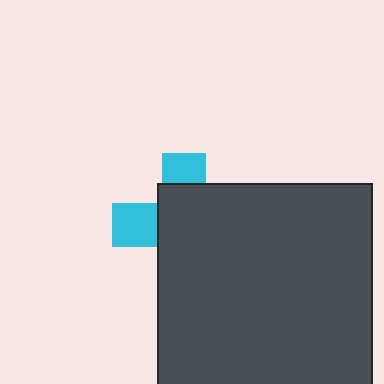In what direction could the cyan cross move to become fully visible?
The cyan cross could move toward the upper-left. That would shift it out from behind the dark gray rectangle entirely.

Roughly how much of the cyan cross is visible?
A small part of it is visible (roughly 31%).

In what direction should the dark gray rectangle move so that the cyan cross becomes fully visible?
The dark gray rectangle should move toward the lower-right. That is the shortest direction to clear the overlap and leave the cyan cross fully visible.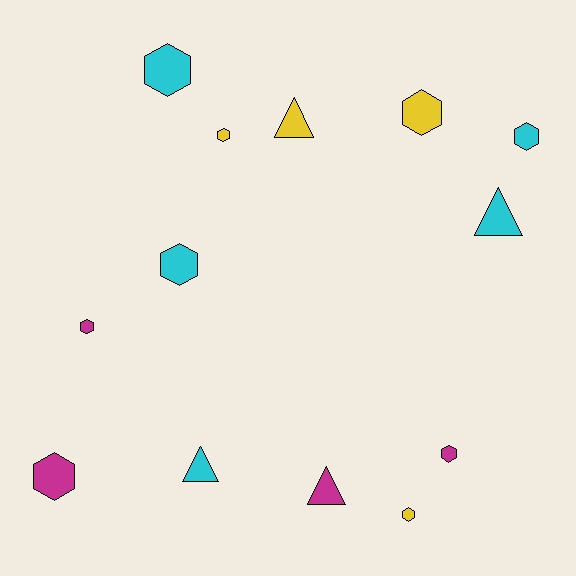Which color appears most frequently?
Cyan, with 5 objects.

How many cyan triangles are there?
There are 2 cyan triangles.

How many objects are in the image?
There are 13 objects.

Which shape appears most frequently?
Hexagon, with 9 objects.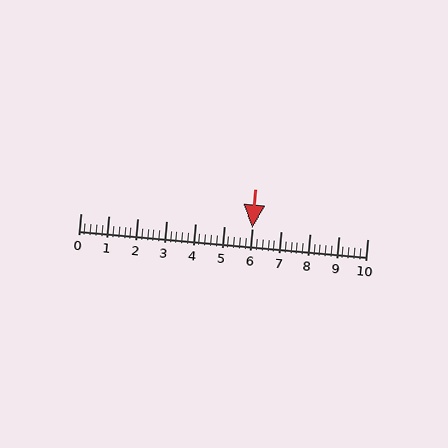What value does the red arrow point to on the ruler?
The red arrow points to approximately 6.0.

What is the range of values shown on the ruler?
The ruler shows values from 0 to 10.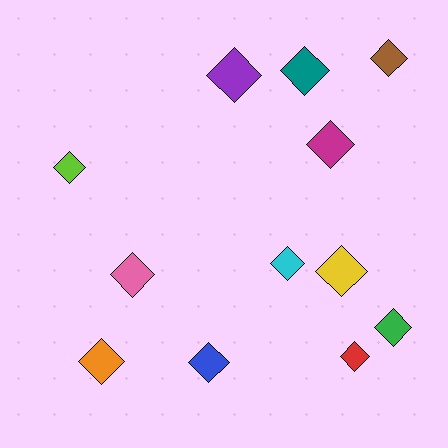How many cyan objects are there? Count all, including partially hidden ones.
There is 1 cyan object.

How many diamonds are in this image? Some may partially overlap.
There are 12 diamonds.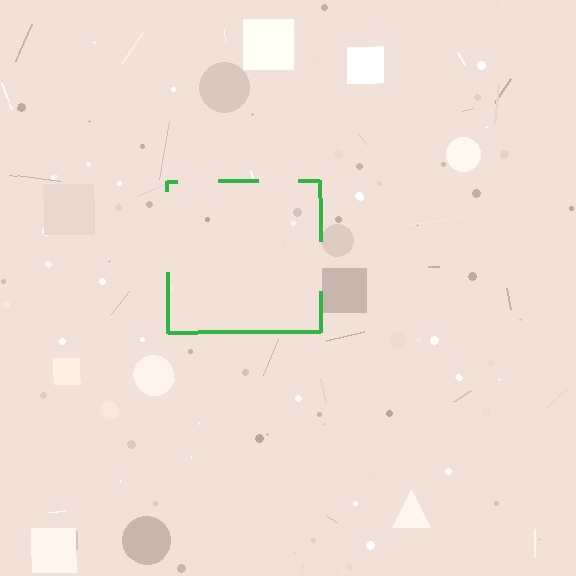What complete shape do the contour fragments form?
The contour fragments form a square.